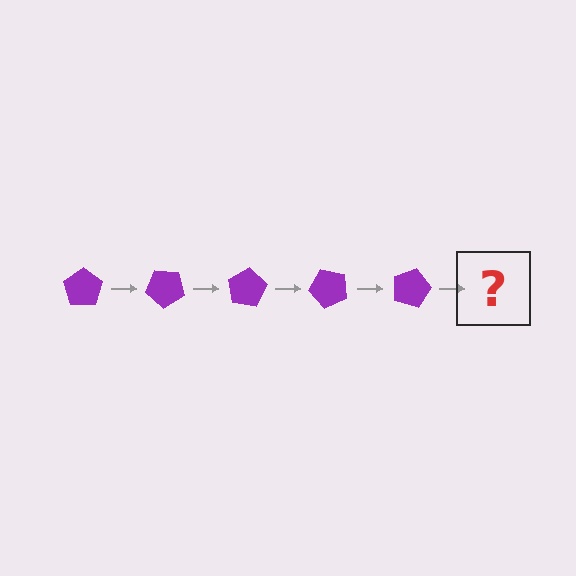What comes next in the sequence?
The next element should be a purple pentagon rotated 200 degrees.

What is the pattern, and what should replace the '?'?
The pattern is that the pentagon rotates 40 degrees each step. The '?' should be a purple pentagon rotated 200 degrees.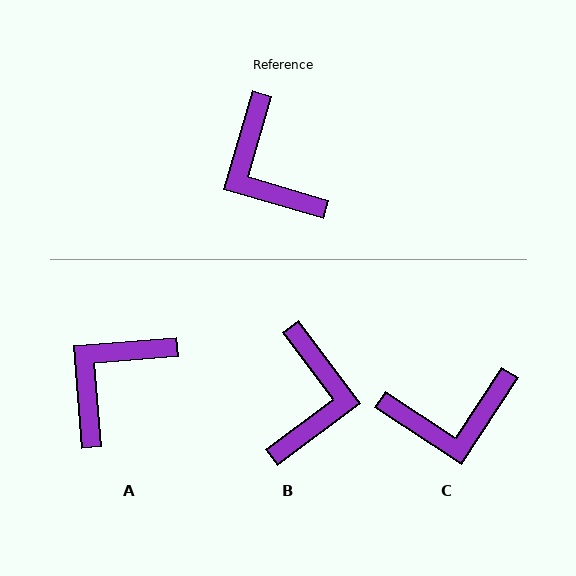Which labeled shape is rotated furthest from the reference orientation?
B, about 143 degrees away.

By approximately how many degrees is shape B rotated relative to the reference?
Approximately 143 degrees counter-clockwise.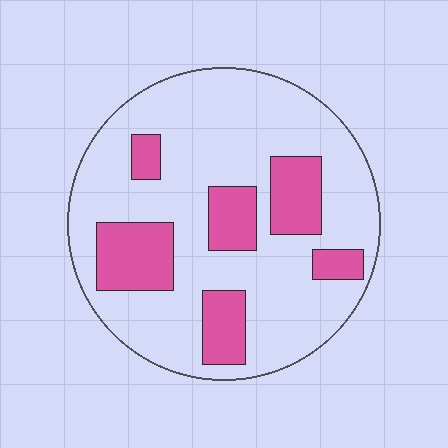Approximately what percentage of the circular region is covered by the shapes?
Approximately 25%.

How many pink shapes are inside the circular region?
6.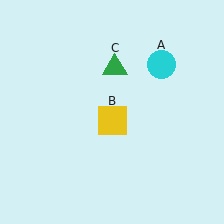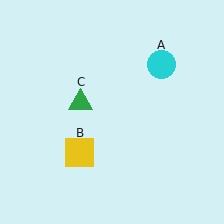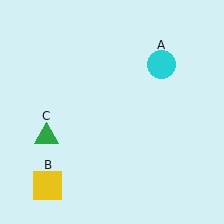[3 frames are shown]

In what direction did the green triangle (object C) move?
The green triangle (object C) moved down and to the left.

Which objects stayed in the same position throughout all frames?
Cyan circle (object A) remained stationary.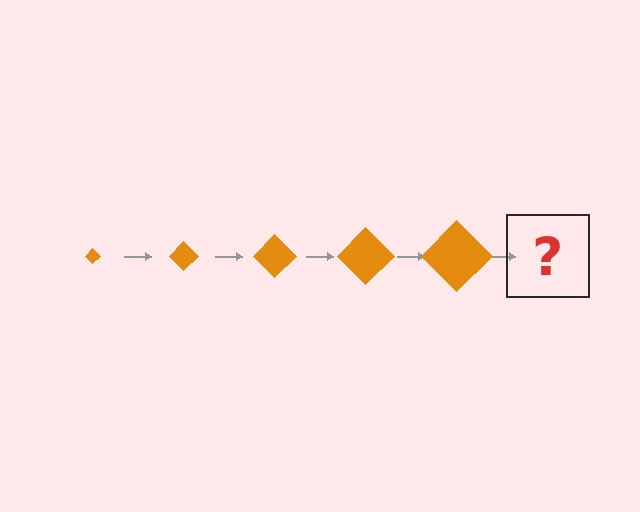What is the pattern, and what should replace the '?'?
The pattern is that the diamond gets progressively larger each step. The '?' should be an orange diamond, larger than the previous one.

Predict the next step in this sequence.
The next step is an orange diamond, larger than the previous one.